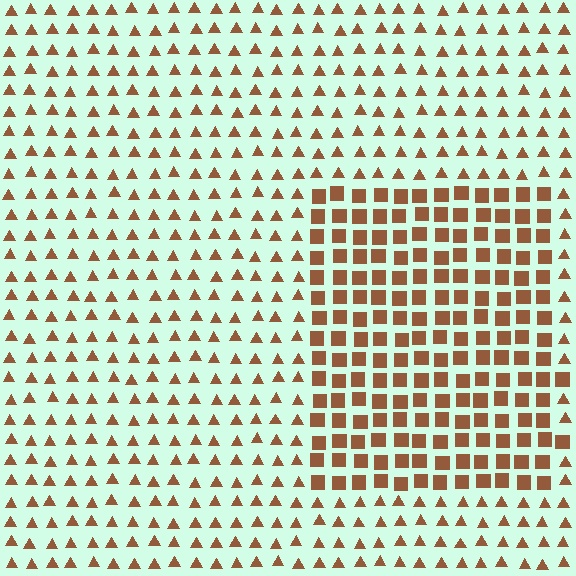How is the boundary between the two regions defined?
The boundary is defined by a change in element shape: squares inside vs. triangles outside. All elements share the same color and spacing.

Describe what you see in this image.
The image is filled with small brown elements arranged in a uniform grid. A rectangle-shaped region contains squares, while the surrounding area contains triangles. The boundary is defined purely by the change in element shape.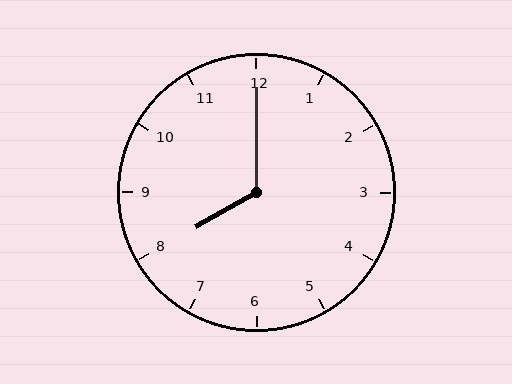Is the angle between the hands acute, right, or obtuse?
It is obtuse.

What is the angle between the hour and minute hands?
Approximately 120 degrees.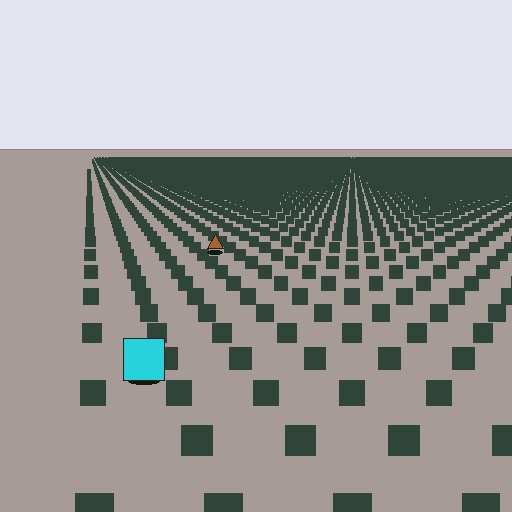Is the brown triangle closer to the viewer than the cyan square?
No. The cyan square is closer — you can tell from the texture gradient: the ground texture is coarser near it.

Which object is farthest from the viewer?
The brown triangle is farthest from the viewer. It appears smaller and the ground texture around it is denser.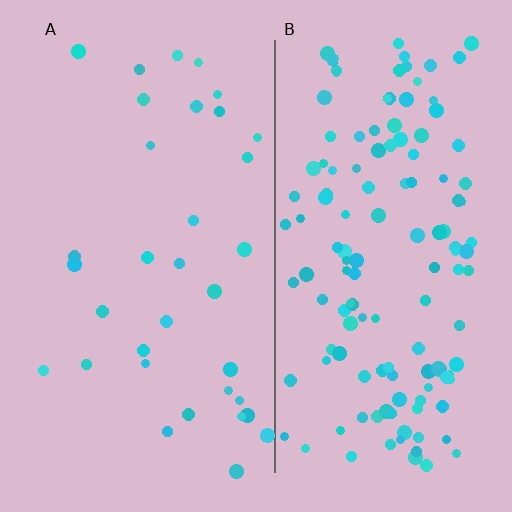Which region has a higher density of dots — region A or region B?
B (the right).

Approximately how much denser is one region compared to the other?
Approximately 4.1× — region B over region A.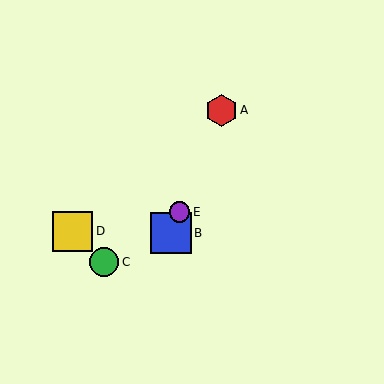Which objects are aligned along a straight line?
Objects A, B, E are aligned along a straight line.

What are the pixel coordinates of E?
Object E is at (180, 212).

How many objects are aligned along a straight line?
3 objects (A, B, E) are aligned along a straight line.